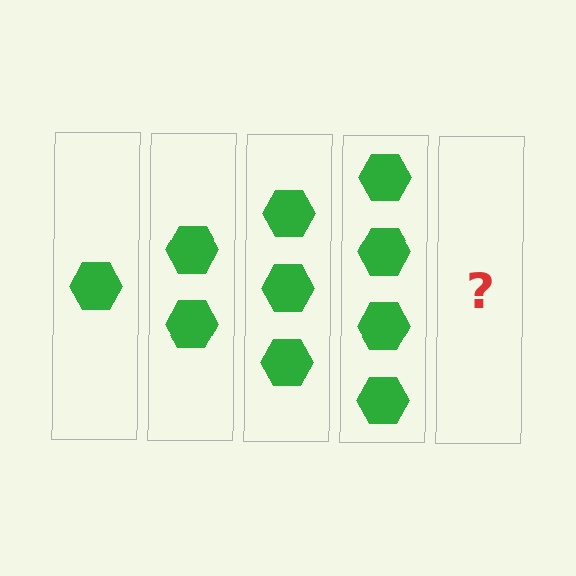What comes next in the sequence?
The next element should be 5 hexagons.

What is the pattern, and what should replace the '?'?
The pattern is that each step adds one more hexagon. The '?' should be 5 hexagons.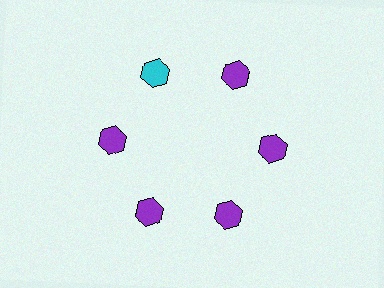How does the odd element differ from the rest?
It has a different color: cyan instead of purple.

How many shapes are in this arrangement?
There are 6 shapes arranged in a ring pattern.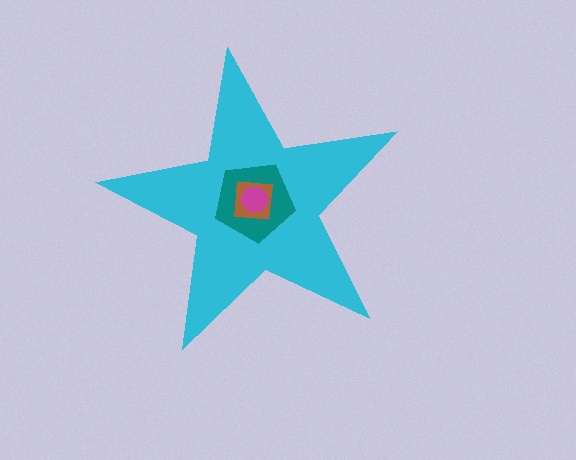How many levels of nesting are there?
4.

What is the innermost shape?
The magenta hexagon.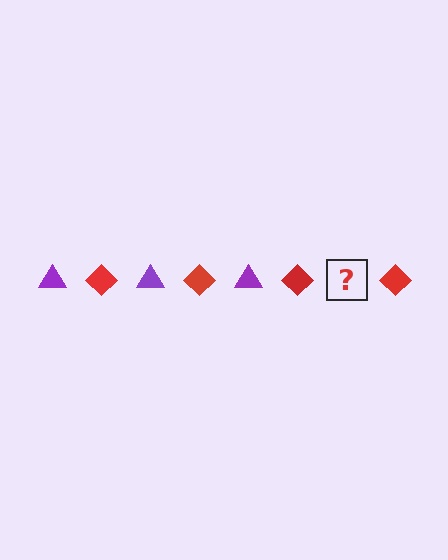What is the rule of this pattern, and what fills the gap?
The rule is that the pattern alternates between purple triangle and red diamond. The gap should be filled with a purple triangle.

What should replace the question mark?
The question mark should be replaced with a purple triangle.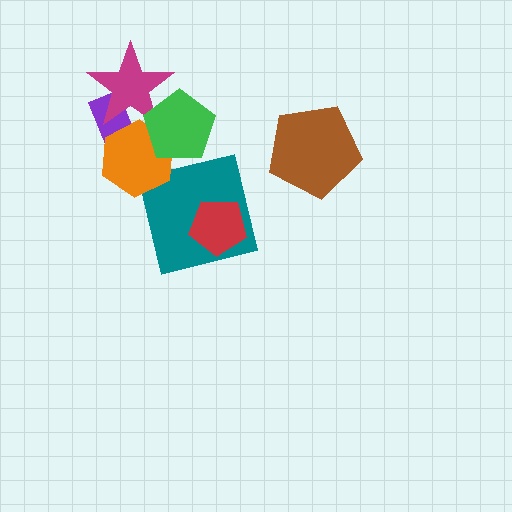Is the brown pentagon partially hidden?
No, no other shape covers it.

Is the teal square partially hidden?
Yes, it is partially covered by another shape.